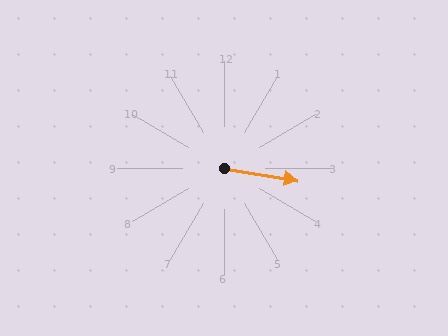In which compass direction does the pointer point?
East.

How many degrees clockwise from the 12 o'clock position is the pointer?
Approximately 99 degrees.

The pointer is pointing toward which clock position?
Roughly 3 o'clock.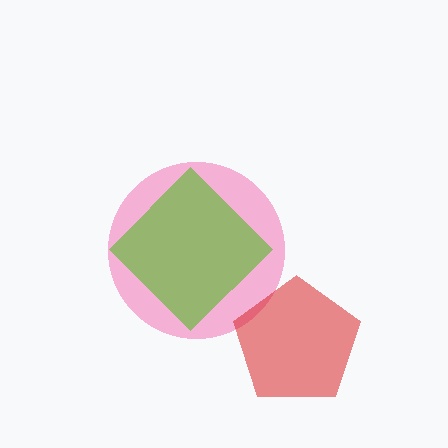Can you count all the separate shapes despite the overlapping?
Yes, there are 3 separate shapes.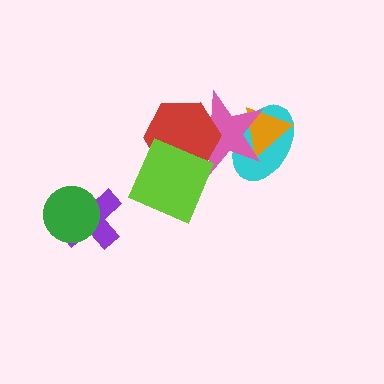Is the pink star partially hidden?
Yes, it is partially covered by another shape.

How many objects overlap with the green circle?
1 object overlaps with the green circle.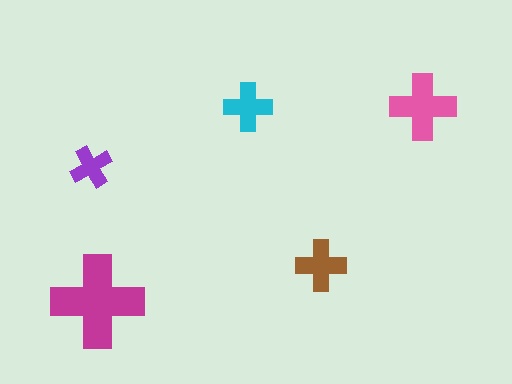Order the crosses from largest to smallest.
the magenta one, the pink one, the brown one, the cyan one, the purple one.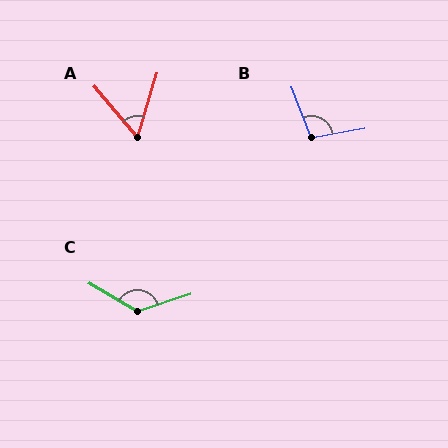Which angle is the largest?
C, at approximately 131 degrees.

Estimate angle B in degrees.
Approximately 101 degrees.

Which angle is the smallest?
A, at approximately 57 degrees.